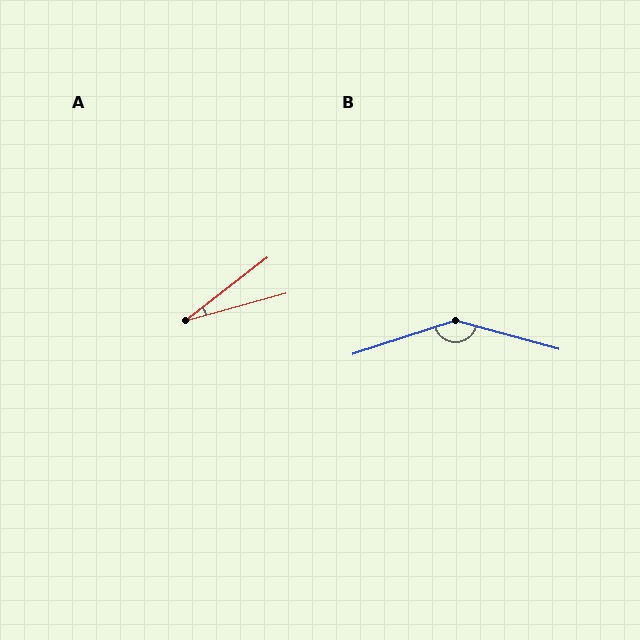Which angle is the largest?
B, at approximately 147 degrees.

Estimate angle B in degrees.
Approximately 147 degrees.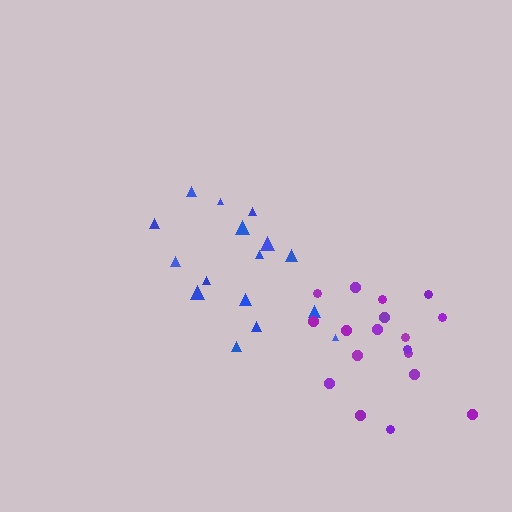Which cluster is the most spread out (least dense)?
Blue.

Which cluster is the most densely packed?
Purple.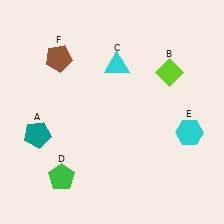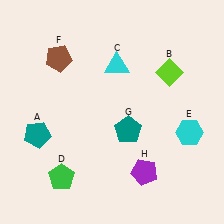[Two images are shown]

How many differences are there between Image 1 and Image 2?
There are 2 differences between the two images.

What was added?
A teal pentagon (G), a purple pentagon (H) were added in Image 2.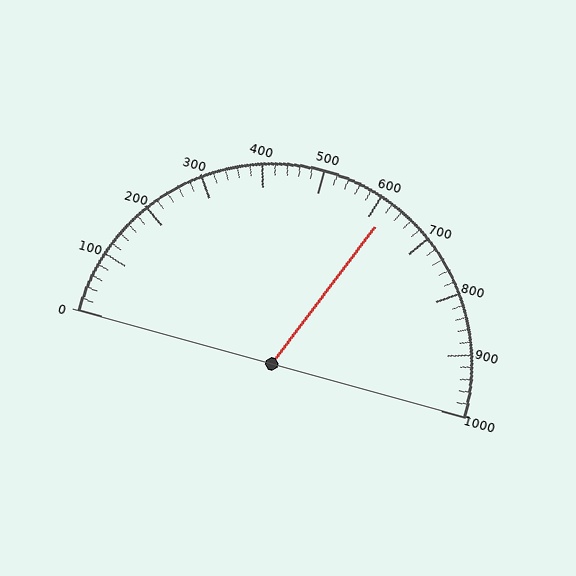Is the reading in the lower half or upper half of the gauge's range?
The reading is in the upper half of the range (0 to 1000).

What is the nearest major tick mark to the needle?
The nearest major tick mark is 600.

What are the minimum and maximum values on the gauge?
The gauge ranges from 0 to 1000.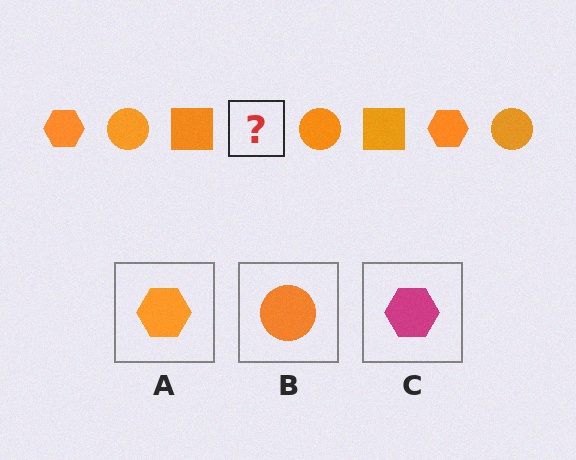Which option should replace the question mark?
Option A.